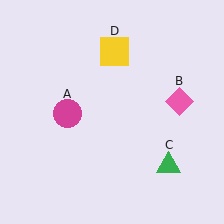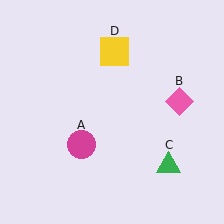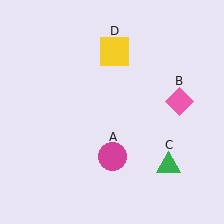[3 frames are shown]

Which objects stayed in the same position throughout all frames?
Pink diamond (object B) and green triangle (object C) and yellow square (object D) remained stationary.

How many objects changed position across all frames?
1 object changed position: magenta circle (object A).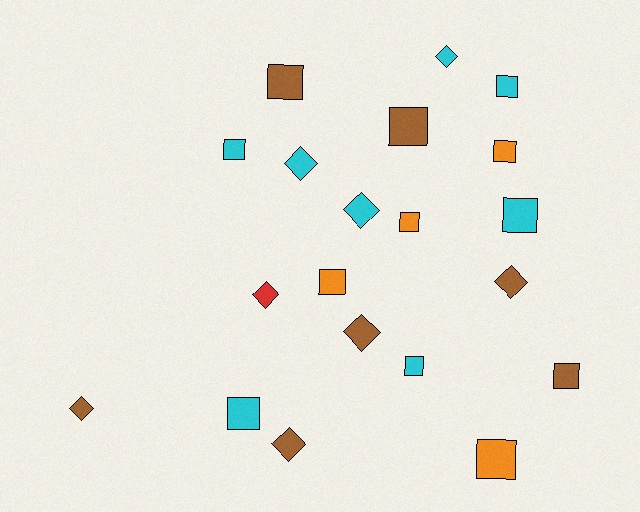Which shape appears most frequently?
Square, with 12 objects.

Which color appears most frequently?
Cyan, with 8 objects.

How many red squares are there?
There are no red squares.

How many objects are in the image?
There are 20 objects.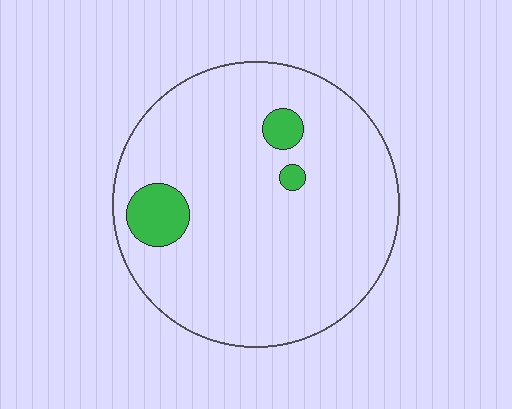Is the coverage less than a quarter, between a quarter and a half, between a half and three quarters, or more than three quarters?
Less than a quarter.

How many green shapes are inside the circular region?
3.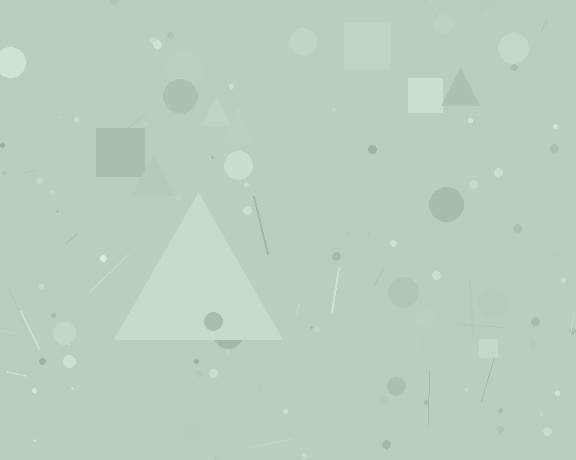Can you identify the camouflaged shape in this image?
The camouflaged shape is a triangle.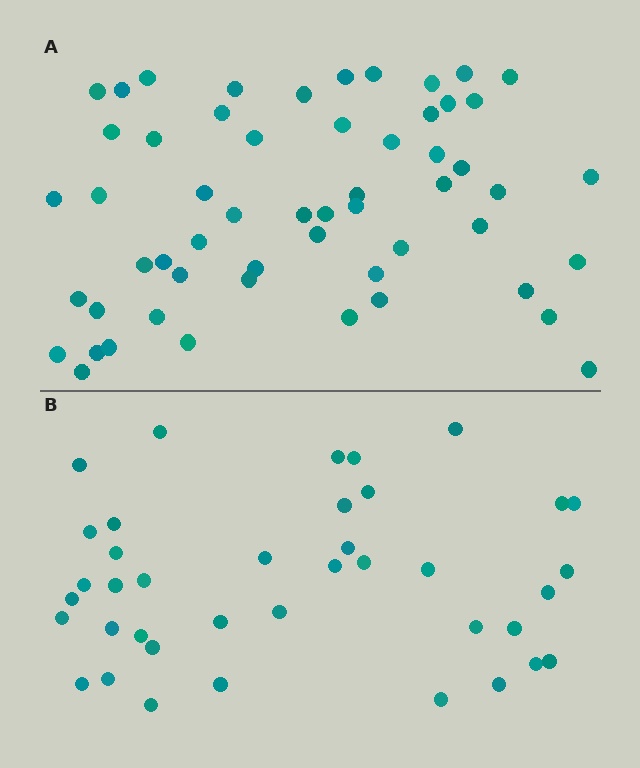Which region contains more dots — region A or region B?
Region A (the top region) has more dots.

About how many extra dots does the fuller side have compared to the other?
Region A has approximately 15 more dots than region B.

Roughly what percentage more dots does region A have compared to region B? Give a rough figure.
About 45% more.